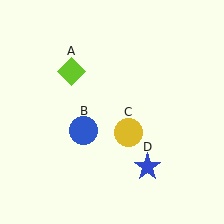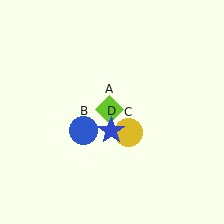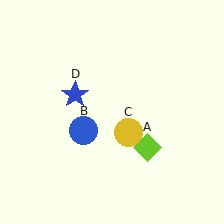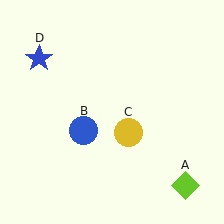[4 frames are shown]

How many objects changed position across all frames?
2 objects changed position: lime diamond (object A), blue star (object D).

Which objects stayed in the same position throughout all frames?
Blue circle (object B) and yellow circle (object C) remained stationary.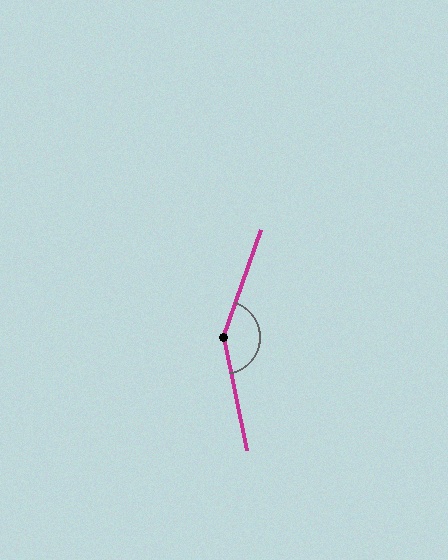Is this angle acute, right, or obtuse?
It is obtuse.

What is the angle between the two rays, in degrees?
Approximately 149 degrees.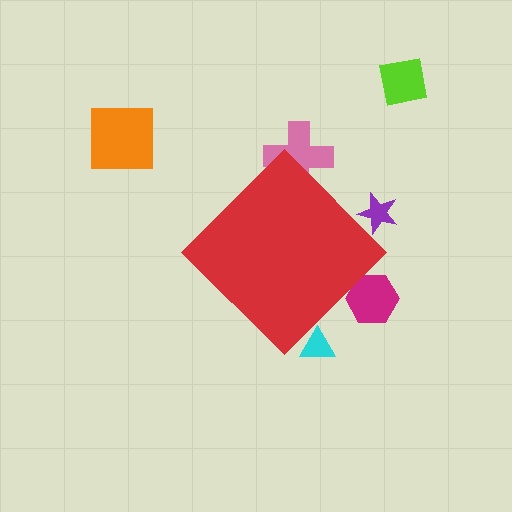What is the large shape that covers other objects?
A red diamond.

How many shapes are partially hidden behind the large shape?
4 shapes are partially hidden.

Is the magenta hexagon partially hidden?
Yes, the magenta hexagon is partially hidden behind the red diamond.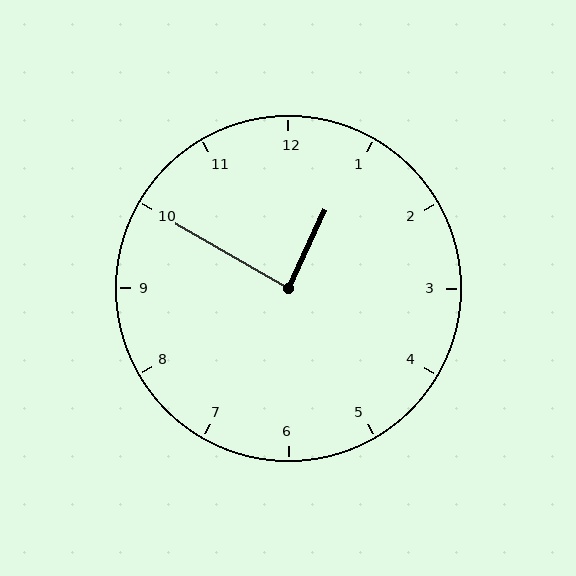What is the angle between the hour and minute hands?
Approximately 85 degrees.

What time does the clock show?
12:50.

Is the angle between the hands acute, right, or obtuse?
It is right.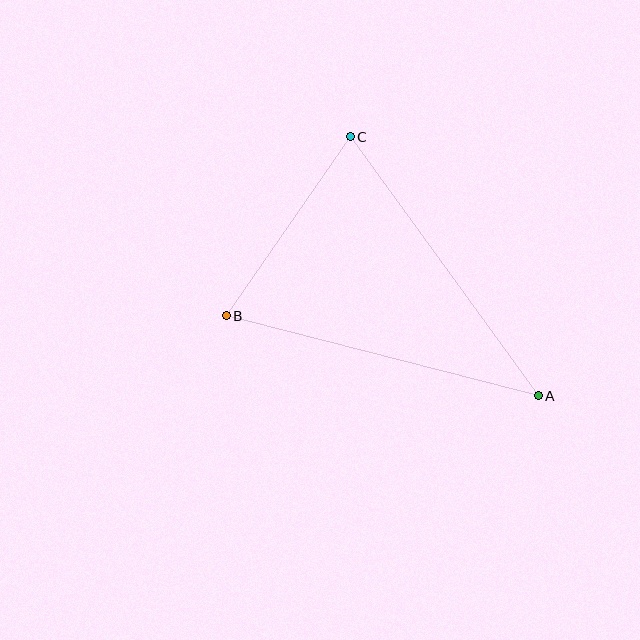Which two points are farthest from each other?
Points A and B are farthest from each other.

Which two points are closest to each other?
Points B and C are closest to each other.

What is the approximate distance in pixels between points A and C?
The distance between A and C is approximately 320 pixels.